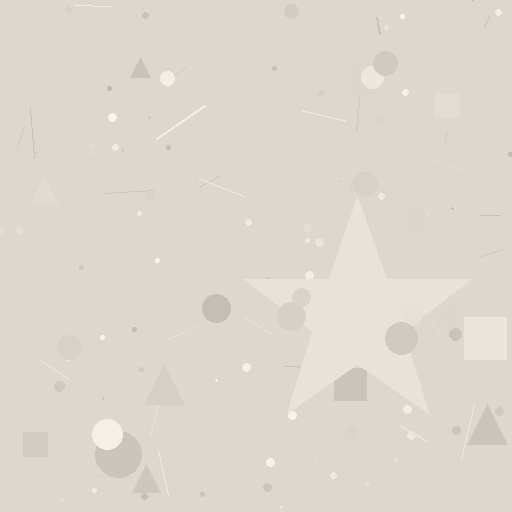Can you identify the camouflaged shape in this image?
The camouflaged shape is a star.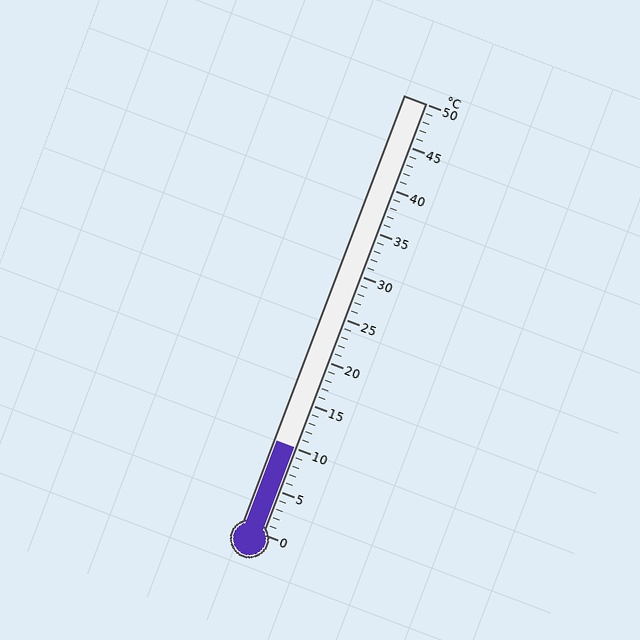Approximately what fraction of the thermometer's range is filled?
The thermometer is filled to approximately 20% of its range.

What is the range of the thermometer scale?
The thermometer scale ranges from 0°C to 50°C.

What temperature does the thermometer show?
The thermometer shows approximately 10°C.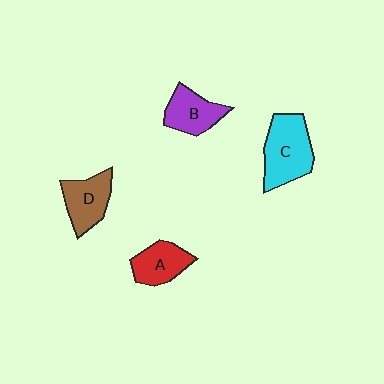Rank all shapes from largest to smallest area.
From largest to smallest: C (cyan), D (brown), B (purple), A (red).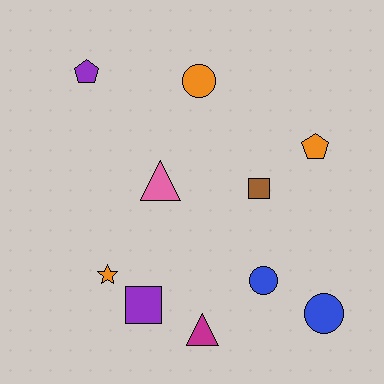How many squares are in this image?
There are 2 squares.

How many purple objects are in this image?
There are 2 purple objects.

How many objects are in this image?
There are 10 objects.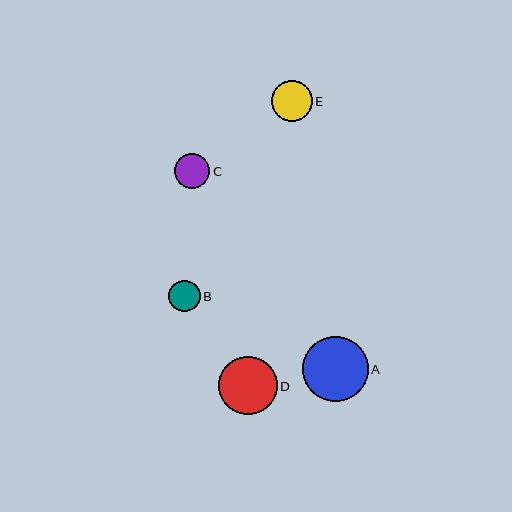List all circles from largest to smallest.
From largest to smallest: A, D, E, C, B.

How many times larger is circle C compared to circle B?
Circle C is approximately 1.1 times the size of circle B.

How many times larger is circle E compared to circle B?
Circle E is approximately 1.3 times the size of circle B.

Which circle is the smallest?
Circle B is the smallest with a size of approximately 32 pixels.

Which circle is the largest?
Circle A is the largest with a size of approximately 65 pixels.